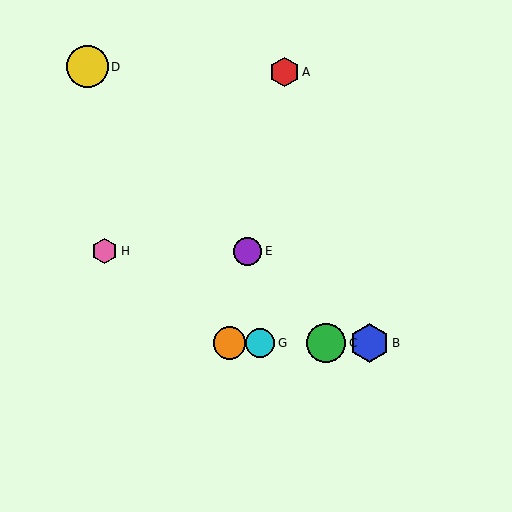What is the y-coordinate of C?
Object C is at y≈343.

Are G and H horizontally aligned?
No, G is at y≈343 and H is at y≈251.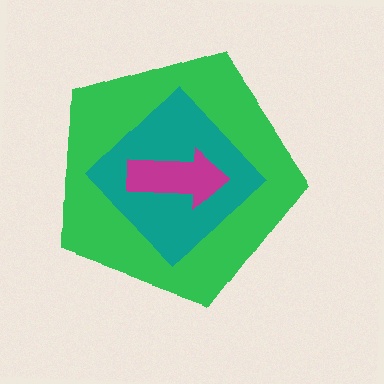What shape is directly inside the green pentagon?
The teal diamond.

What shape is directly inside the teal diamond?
The magenta arrow.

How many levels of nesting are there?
3.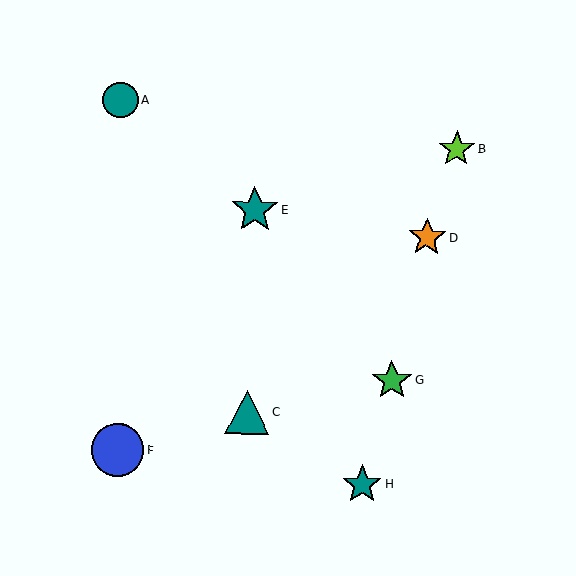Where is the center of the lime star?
The center of the lime star is at (457, 149).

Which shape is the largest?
The blue circle (labeled F) is the largest.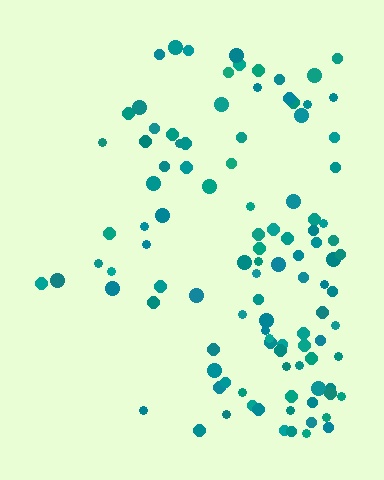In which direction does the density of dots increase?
From left to right, with the right side densest.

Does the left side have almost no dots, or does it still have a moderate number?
Still a moderate number, just noticeably fewer than the right.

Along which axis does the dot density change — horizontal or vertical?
Horizontal.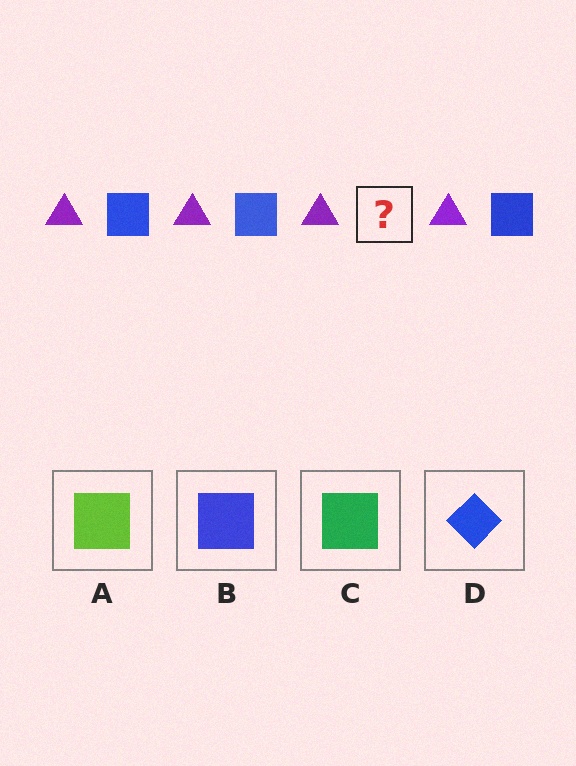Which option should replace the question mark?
Option B.